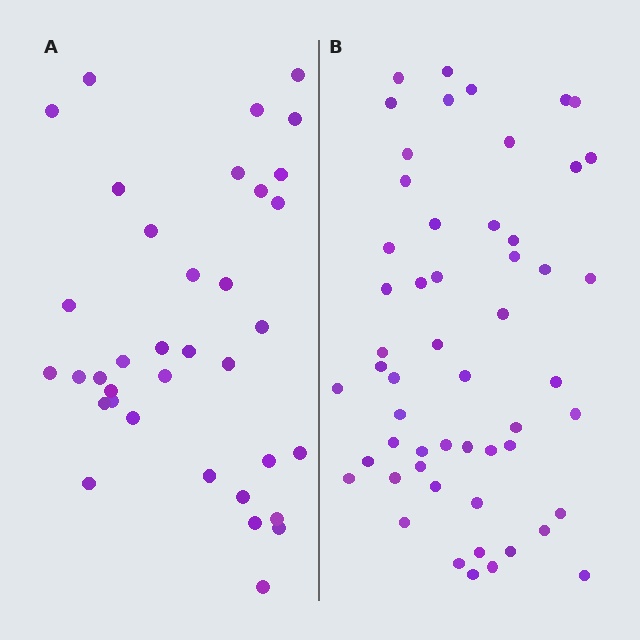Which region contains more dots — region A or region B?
Region B (the right region) has more dots.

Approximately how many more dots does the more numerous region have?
Region B has approximately 20 more dots than region A.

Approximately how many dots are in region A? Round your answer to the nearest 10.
About 40 dots. (The exact count is 36, which rounds to 40.)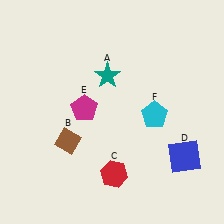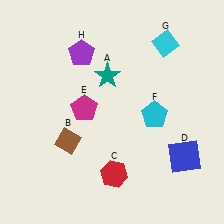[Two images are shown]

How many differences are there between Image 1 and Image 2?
There are 2 differences between the two images.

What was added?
A cyan diamond (G), a purple pentagon (H) were added in Image 2.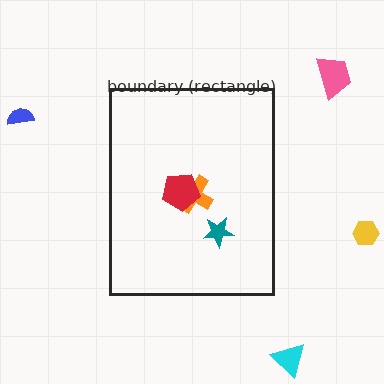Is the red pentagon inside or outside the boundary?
Inside.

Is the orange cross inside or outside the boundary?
Inside.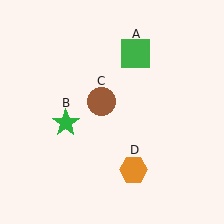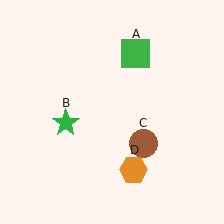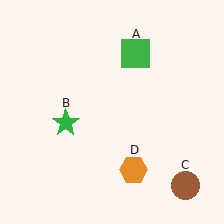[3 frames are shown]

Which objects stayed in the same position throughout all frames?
Green square (object A) and green star (object B) and orange hexagon (object D) remained stationary.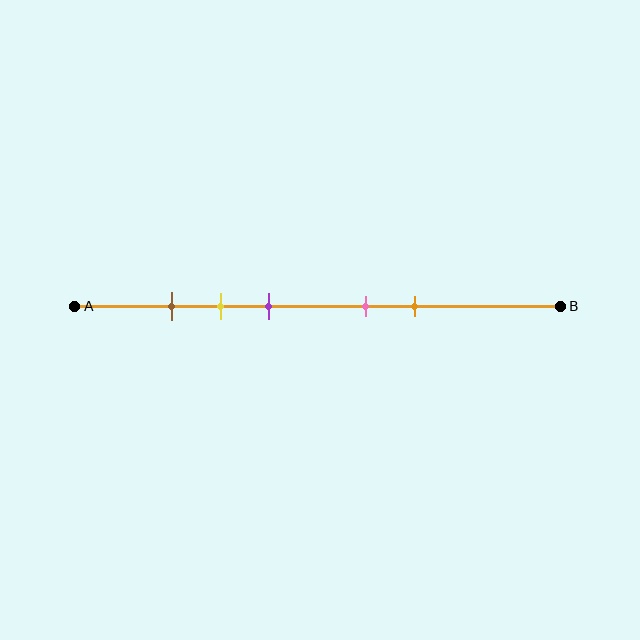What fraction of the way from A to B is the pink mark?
The pink mark is approximately 60% (0.6) of the way from A to B.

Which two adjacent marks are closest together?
The brown and yellow marks are the closest adjacent pair.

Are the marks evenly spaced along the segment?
No, the marks are not evenly spaced.